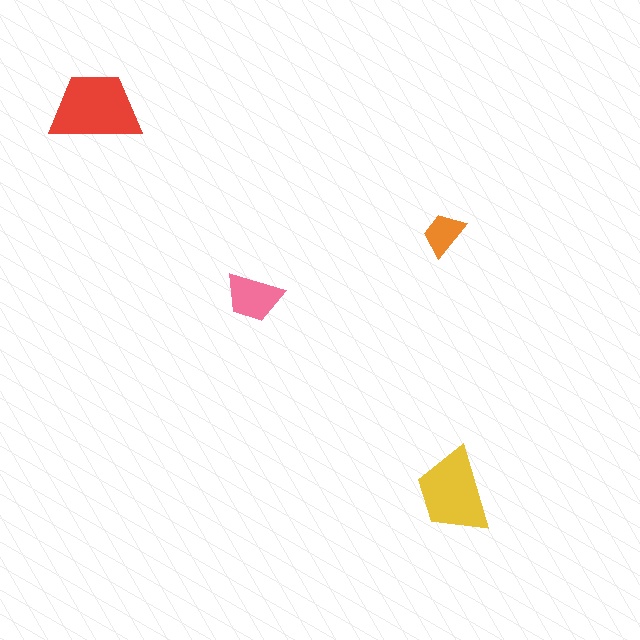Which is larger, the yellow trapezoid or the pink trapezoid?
The yellow one.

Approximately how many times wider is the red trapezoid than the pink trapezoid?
About 1.5 times wider.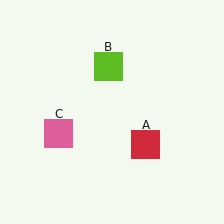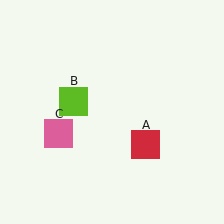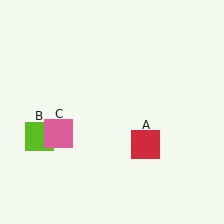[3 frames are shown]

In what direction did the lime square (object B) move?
The lime square (object B) moved down and to the left.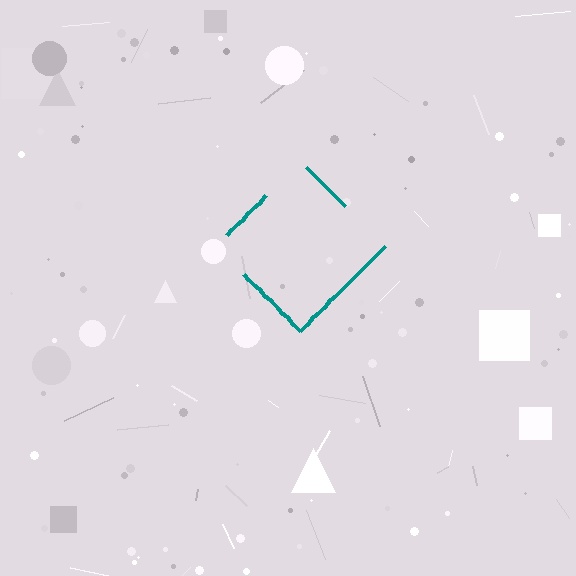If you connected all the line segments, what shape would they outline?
They would outline a diamond.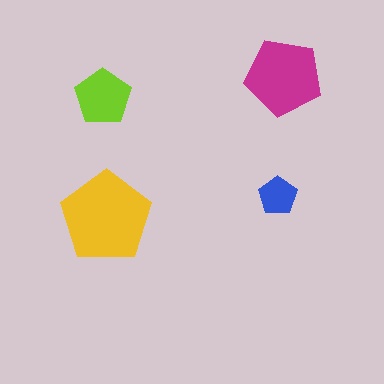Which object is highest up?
The magenta pentagon is topmost.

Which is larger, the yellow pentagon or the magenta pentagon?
The yellow one.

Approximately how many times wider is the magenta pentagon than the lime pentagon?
About 1.5 times wider.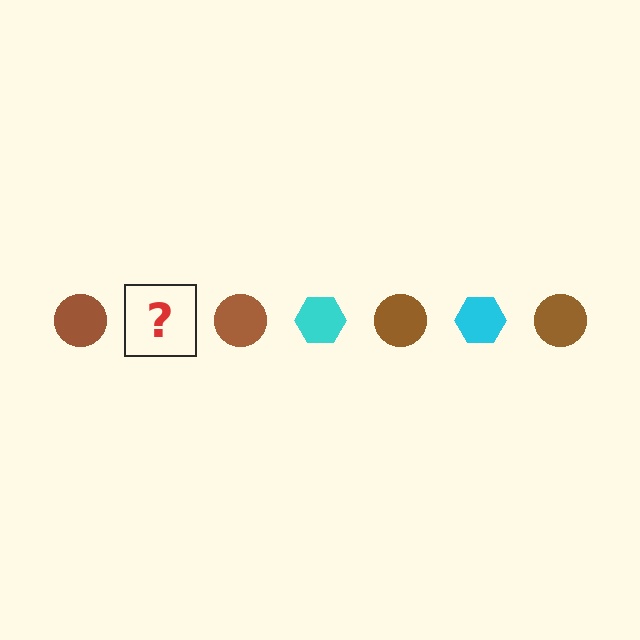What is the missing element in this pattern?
The missing element is a cyan hexagon.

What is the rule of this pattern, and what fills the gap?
The rule is that the pattern alternates between brown circle and cyan hexagon. The gap should be filled with a cyan hexagon.